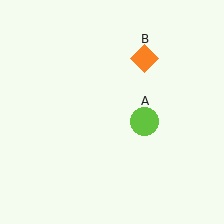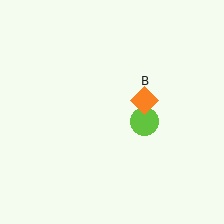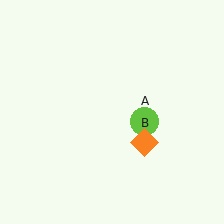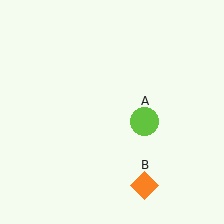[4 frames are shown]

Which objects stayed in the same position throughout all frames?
Lime circle (object A) remained stationary.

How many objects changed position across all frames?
1 object changed position: orange diamond (object B).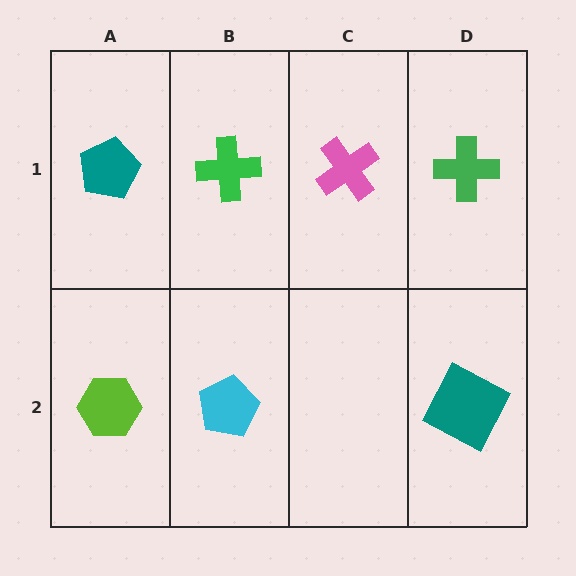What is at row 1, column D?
A green cross.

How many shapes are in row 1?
4 shapes.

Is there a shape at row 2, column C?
No, that cell is empty.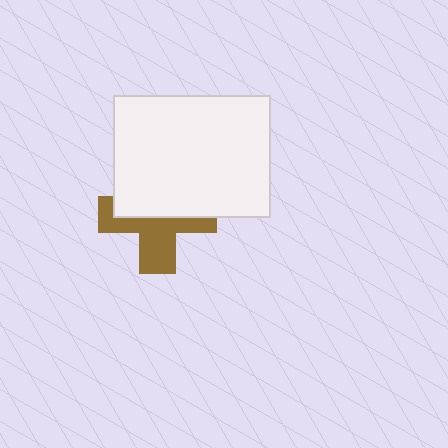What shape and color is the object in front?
The object in front is a white rectangle.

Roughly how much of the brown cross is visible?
About half of it is visible (roughly 50%).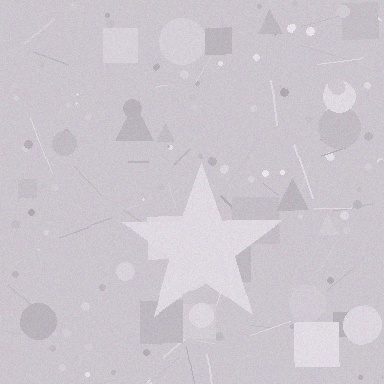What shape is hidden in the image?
A star is hidden in the image.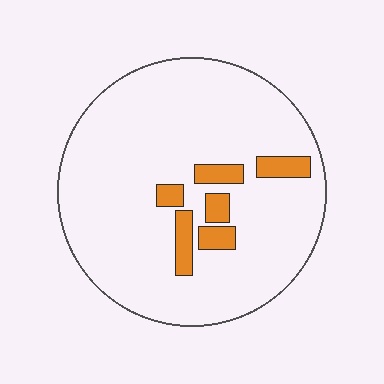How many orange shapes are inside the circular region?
6.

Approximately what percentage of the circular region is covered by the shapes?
Approximately 10%.